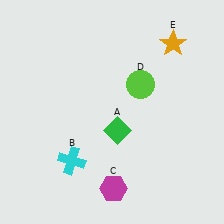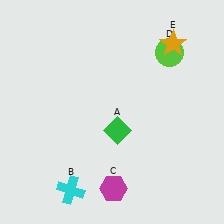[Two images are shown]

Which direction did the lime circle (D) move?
The lime circle (D) moved up.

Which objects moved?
The objects that moved are: the cyan cross (B), the lime circle (D).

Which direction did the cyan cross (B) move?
The cyan cross (B) moved down.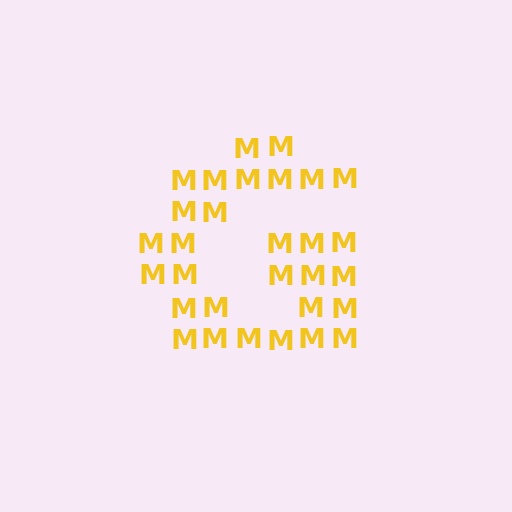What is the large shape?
The large shape is the letter G.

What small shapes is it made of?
It is made of small letter M's.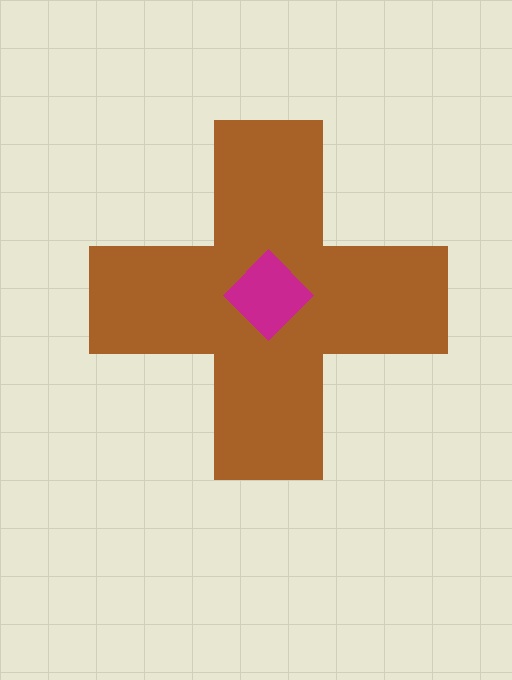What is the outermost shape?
The brown cross.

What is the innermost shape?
The magenta diamond.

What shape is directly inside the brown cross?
The magenta diamond.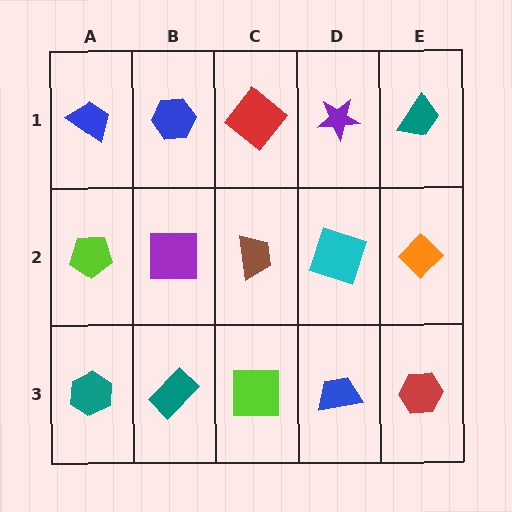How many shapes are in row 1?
5 shapes.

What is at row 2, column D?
A cyan square.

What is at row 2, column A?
A lime pentagon.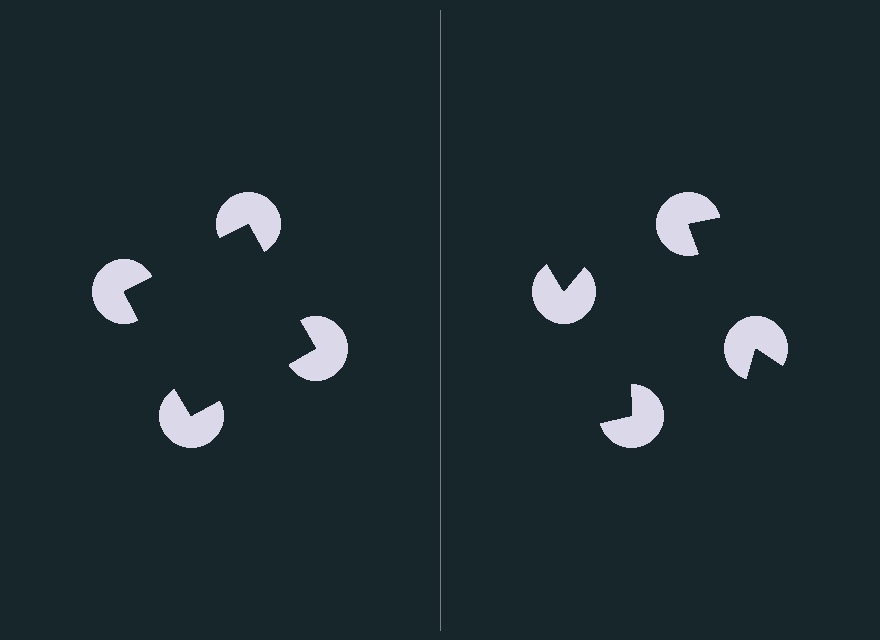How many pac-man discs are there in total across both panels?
8 — 4 on each side.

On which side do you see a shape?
An illusory square appears on the left side. On the right side the wedge cuts are rotated, so no coherent shape forms.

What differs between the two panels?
The pac-man discs are positioned identically on both sides; only the wedge orientations differ. On the left they align to a square; on the right they are misaligned.